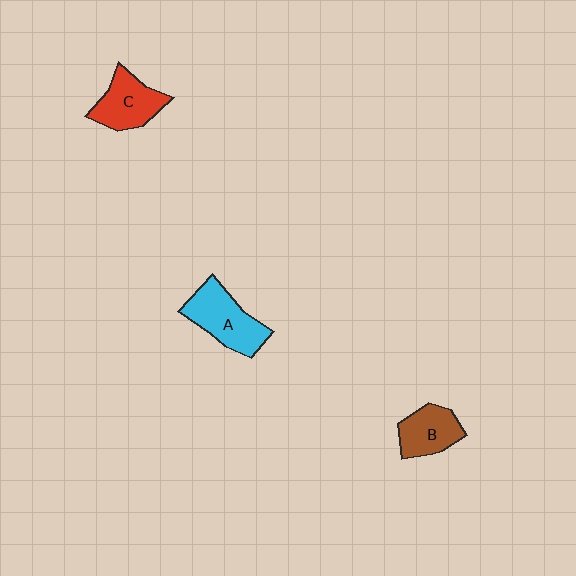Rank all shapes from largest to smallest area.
From largest to smallest: A (cyan), C (red), B (brown).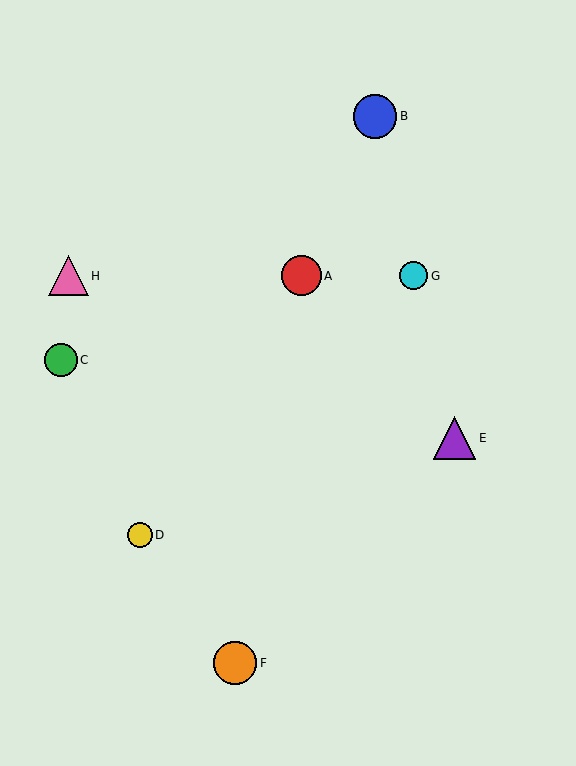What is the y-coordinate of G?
Object G is at y≈276.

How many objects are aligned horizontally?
3 objects (A, G, H) are aligned horizontally.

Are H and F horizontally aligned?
No, H is at y≈276 and F is at y≈663.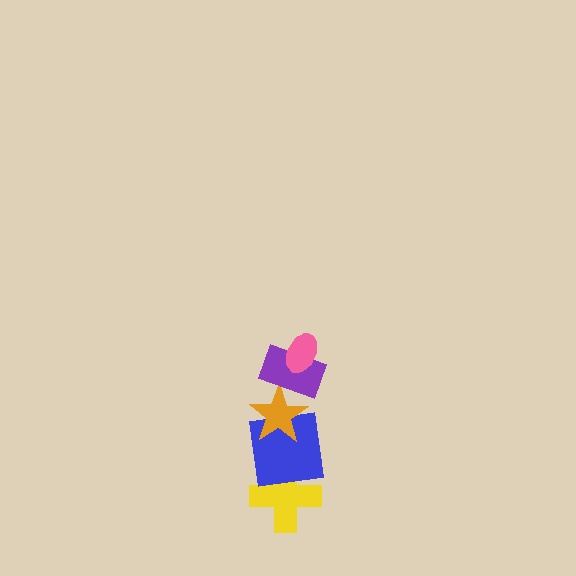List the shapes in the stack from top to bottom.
From top to bottom: the pink ellipse, the purple rectangle, the orange star, the blue square, the yellow cross.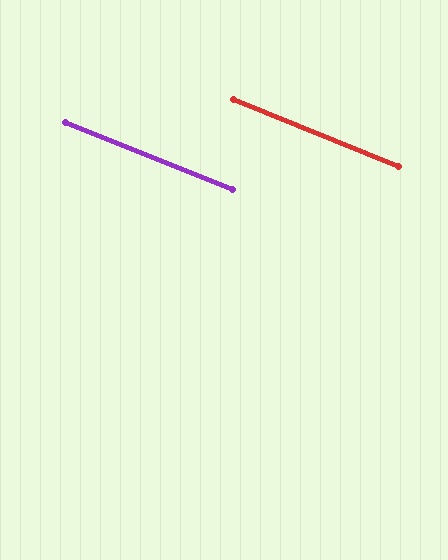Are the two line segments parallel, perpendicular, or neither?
Parallel — their directions differ by only 0.1°.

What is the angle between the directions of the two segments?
Approximately 0 degrees.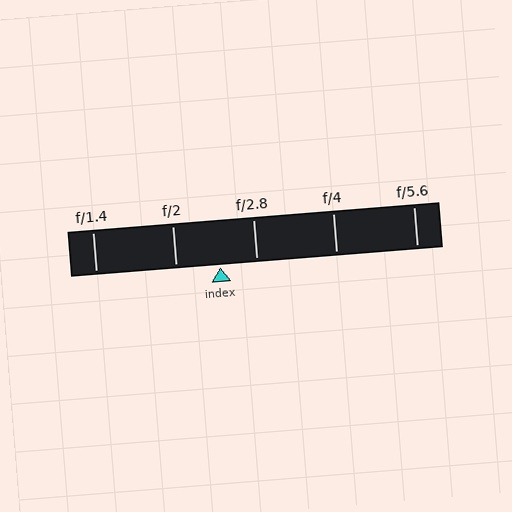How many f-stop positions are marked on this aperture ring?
There are 5 f-stop positions marked.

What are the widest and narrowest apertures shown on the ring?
The widest aperture shown is f/1.4 and the narrowest is f/5.6.